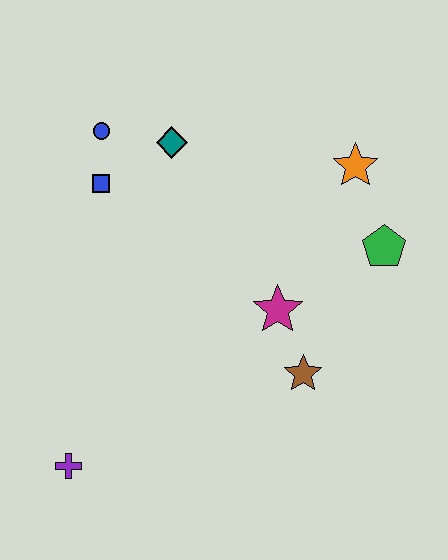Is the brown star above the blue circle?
No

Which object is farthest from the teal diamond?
The purple cross is farthest from the teal diamond.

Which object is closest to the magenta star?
The brown star is closest to the magenta star.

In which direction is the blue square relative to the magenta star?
The blue square is to the left of the magenta star.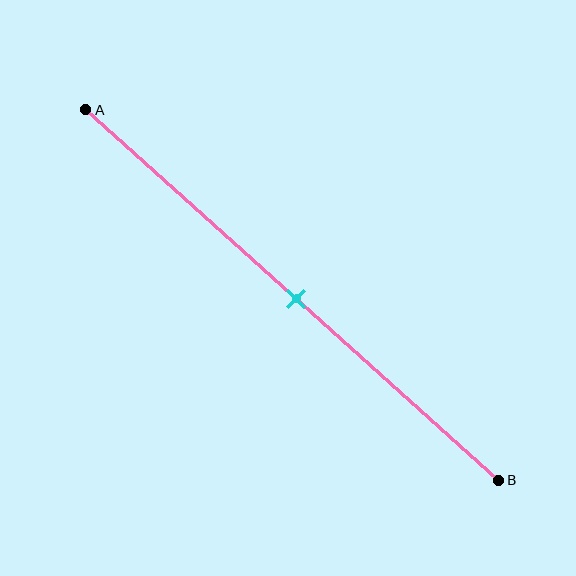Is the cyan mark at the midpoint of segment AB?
Yes, the mark is approximately at the midpoint.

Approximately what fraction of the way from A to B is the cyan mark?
The cyan mark is approximately 50% of the way from A to B.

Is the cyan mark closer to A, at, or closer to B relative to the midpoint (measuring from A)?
The cyan mark is approximately at the midpoint of segment AB.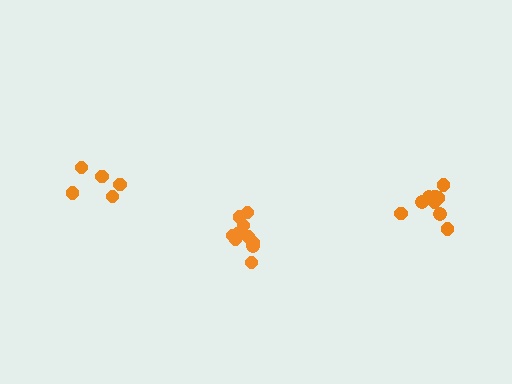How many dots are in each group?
Group 1: 10 dots, Group 2: 5 dots, Group 3: 11 dots (26 total).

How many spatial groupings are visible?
There are 3 spatial groupings.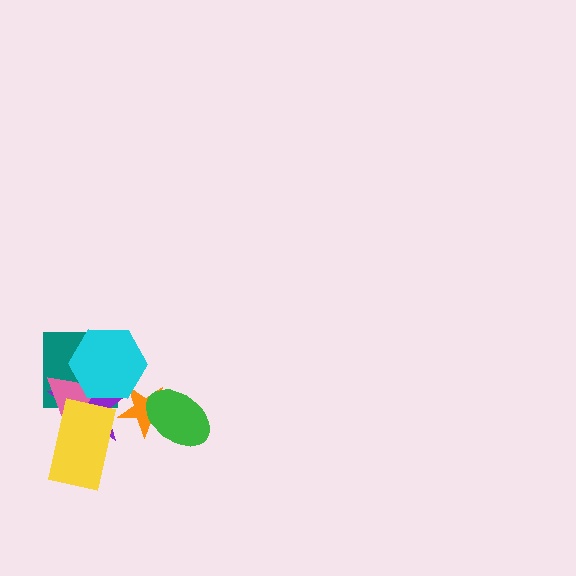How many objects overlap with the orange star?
3 objects overlap with the orange star.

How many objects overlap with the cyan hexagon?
4 objects overlap with the cyan hexagon.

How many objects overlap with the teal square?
3 objects overlap with the teal square.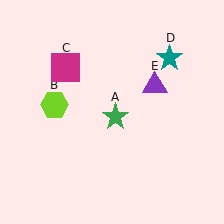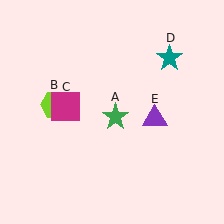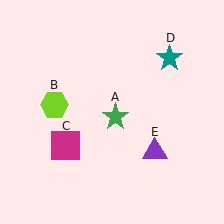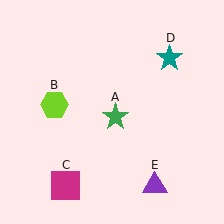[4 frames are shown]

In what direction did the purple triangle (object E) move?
The purple triangle (object E) moved down.